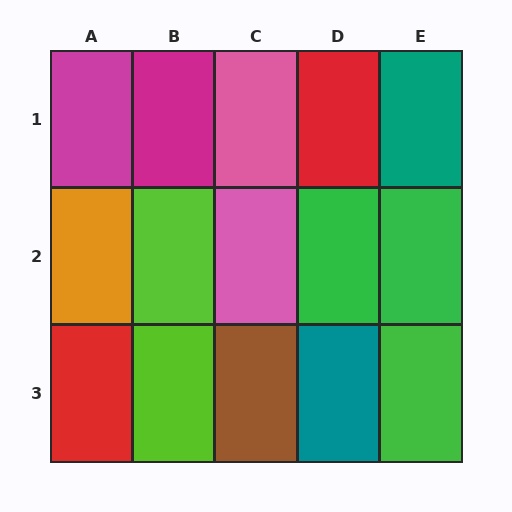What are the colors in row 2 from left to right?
Orange, lime, pink, green, green.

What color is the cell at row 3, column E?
Green.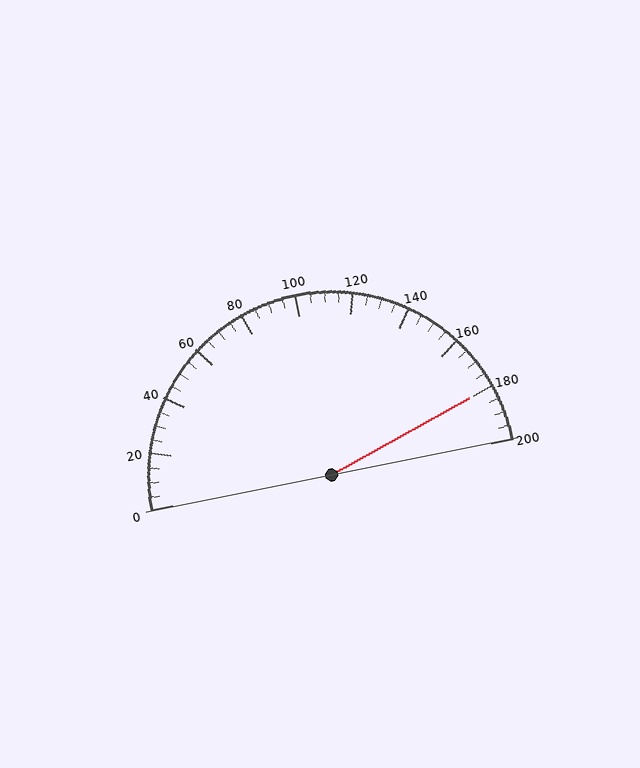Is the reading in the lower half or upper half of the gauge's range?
The reading is in the upper half of the range (0 to 200).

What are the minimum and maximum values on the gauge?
The gauge ranges from 0 to 200.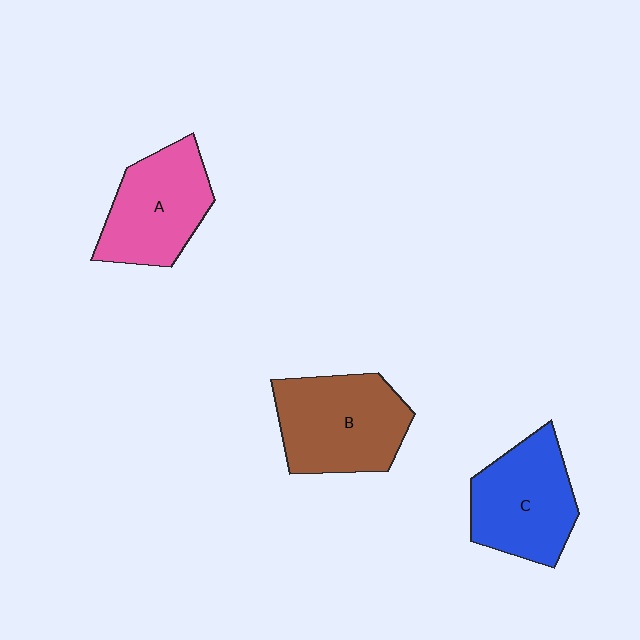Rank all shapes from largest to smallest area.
From largest to smallest: B (brown), C (blue), A (pink).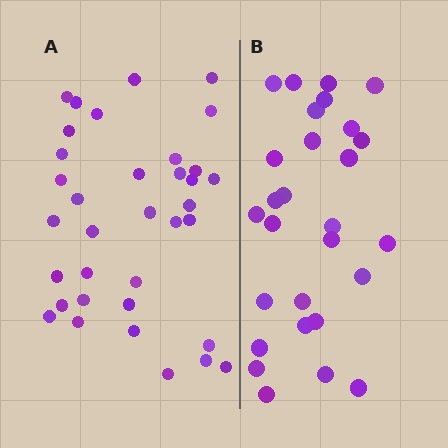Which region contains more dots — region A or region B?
Region A (the left region) has more dots.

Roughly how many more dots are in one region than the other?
Region A has roughly 8 or so more dots than region B.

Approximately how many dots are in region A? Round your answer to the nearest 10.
About 40 dots. (The exact count is 35, which rounds to 40.)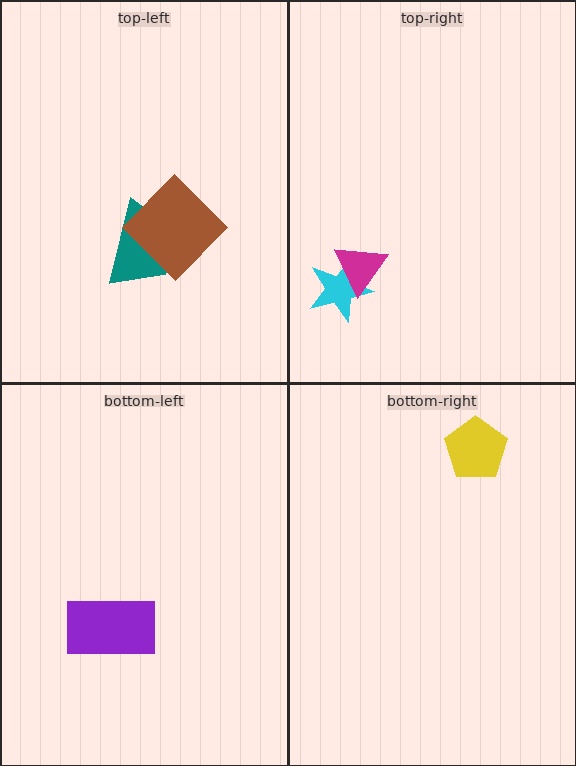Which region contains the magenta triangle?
The top-right region.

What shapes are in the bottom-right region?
The yellow pentagon.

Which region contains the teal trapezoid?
The top-left region.